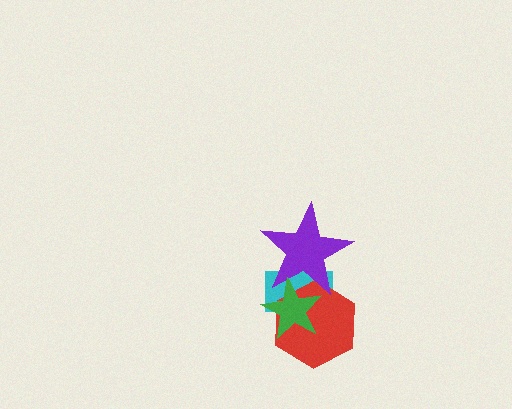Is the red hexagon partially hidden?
Yes, it is partially covered by another shape.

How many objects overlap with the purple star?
3 objects overlap with the purple star.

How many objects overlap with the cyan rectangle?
3 objects overlap with the cyan rectangle.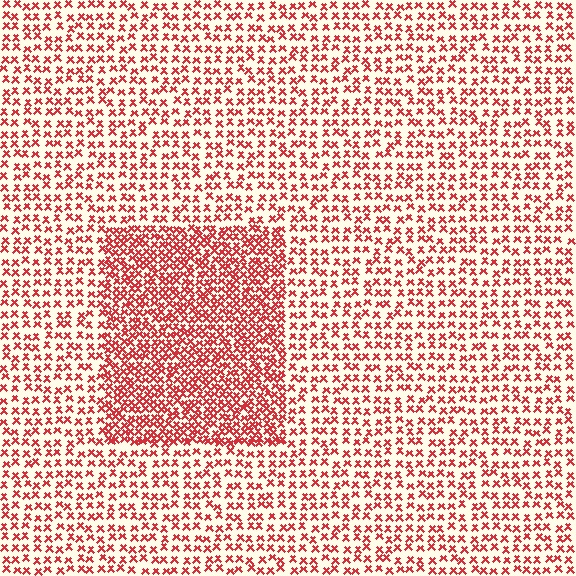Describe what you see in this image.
The image contains small red elements arranged at two different densities. A rectangle-shaped region is visible where the elements are more densely packed than the surrounding area.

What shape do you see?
I see a rectangle.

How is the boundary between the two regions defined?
The boundary is defined by a change in element density (approximately 2.0x ratio). All elements are the same color, size, and shape.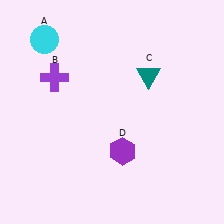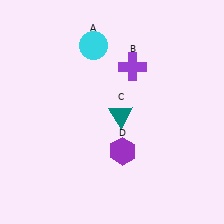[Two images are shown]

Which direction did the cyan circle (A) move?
The cyan circle (A) moved right.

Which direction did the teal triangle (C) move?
The teal triangle (C) moved down.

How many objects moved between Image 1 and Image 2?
3 objects moved between the two images.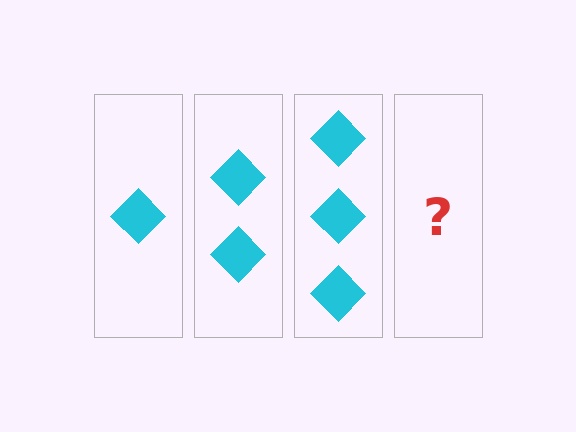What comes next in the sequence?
The next element should be 4 diamonds.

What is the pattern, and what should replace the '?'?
The pattern is that each step adds one more diamond. The '?' should be 4 diamonds.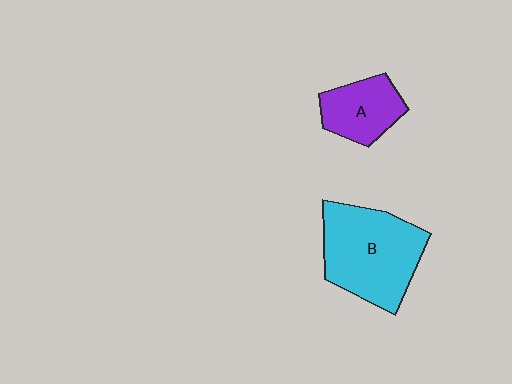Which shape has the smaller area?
Shape A (purple).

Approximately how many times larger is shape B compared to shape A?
Approximately 1.9 times.